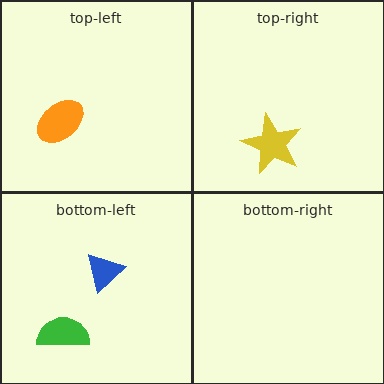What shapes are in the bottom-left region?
The green semicircle, the blue triangle.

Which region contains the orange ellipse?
The top-left region.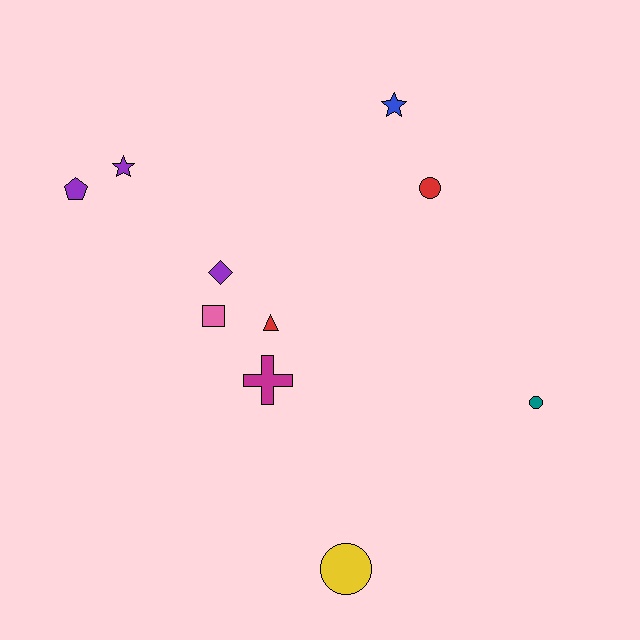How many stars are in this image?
There are 2 stars.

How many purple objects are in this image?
There are 3 purple objects.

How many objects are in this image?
There are 10 objects.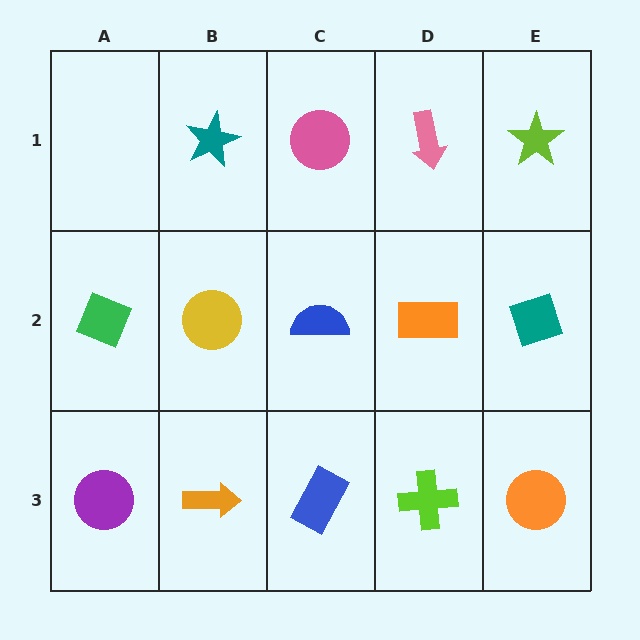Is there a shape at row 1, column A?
No, that cell is empty.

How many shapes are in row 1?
4 shapes.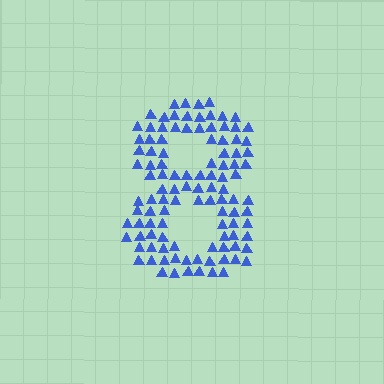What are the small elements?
The small elements are triangles.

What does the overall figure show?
The overall figure shows the digit 8.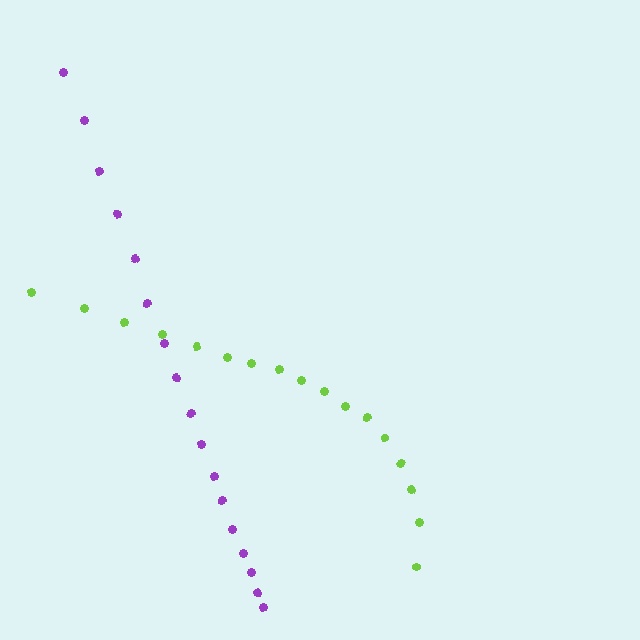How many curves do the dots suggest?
There are 2 distinct paths.